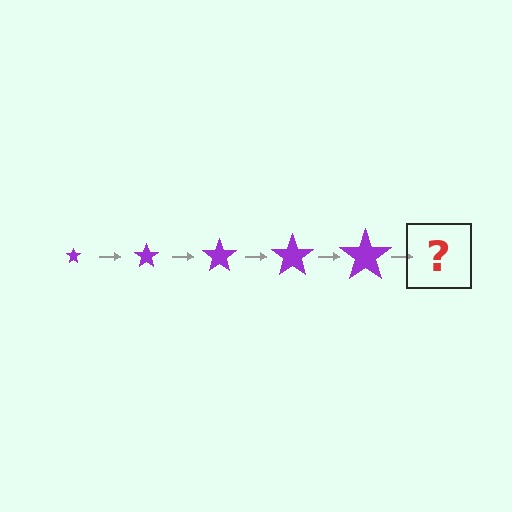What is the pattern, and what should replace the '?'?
The pattern is that the star gets progressively larger each step. The '?' should be a purple star, larger than the previous one.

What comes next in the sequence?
The next element should be a purple star, larger than the previous one.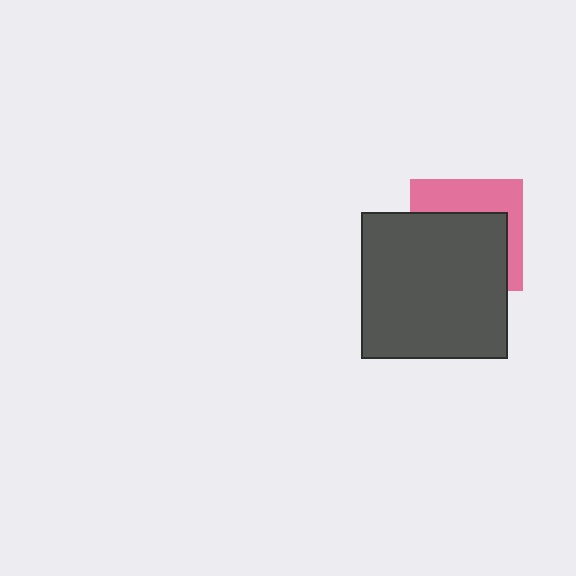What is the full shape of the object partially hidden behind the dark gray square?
The partially hidden object is a pink square.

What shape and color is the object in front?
The object in front is a dark gray square.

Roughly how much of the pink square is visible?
A small part of it is visible (roughly 39%).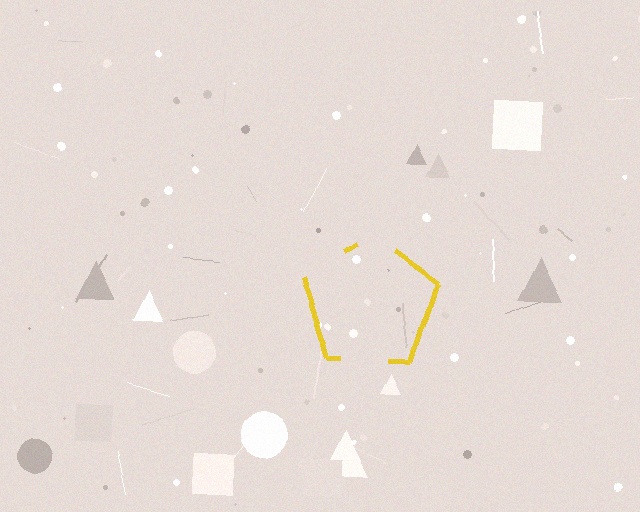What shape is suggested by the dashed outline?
The dashed outline suggests a pentagon.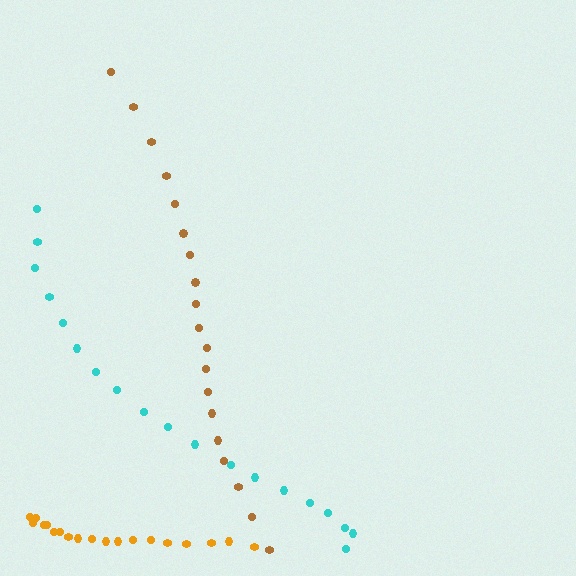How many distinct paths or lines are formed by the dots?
There are 3 distinct paths.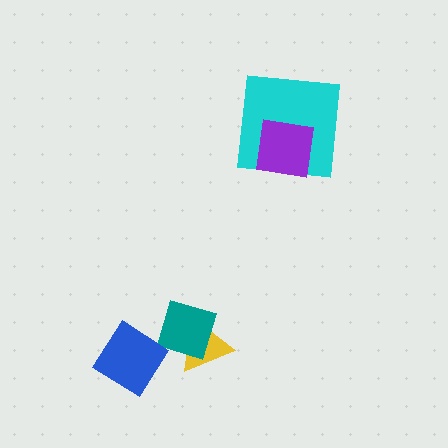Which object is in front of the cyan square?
The purple square is in front of the cyan square.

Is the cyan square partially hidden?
Yes, it is partially covered by another shape.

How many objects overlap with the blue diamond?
0 objects overlap with the blue diamond.